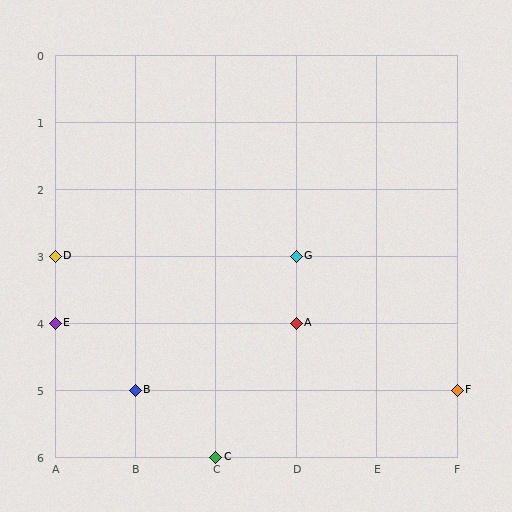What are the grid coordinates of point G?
Point G is at grid coordinates (D, 3).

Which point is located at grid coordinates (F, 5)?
Point F is at (F, 5).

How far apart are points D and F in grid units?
Points D and F are 5 columns and 2 rows apart (about 5.4 grid units diagonally).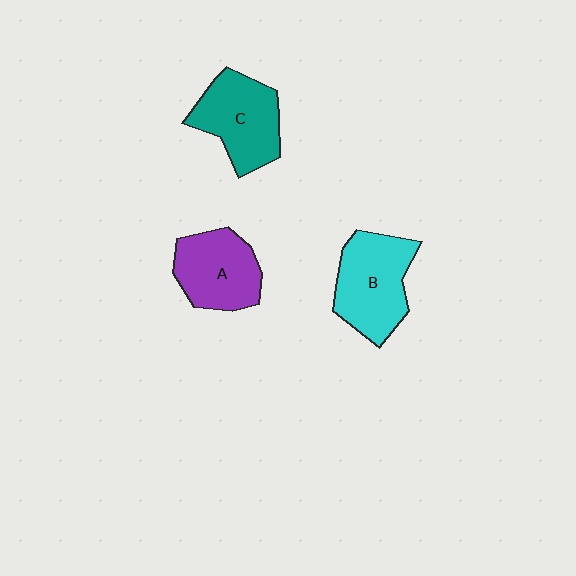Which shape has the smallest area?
Shape A (purple).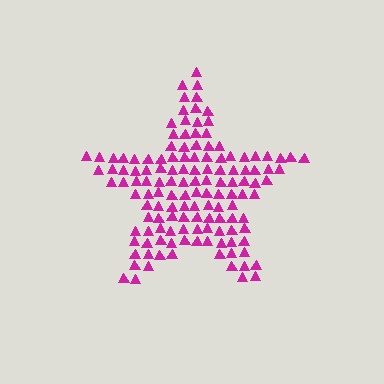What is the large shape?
The large shape is a star.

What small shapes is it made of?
It is made of small triangles.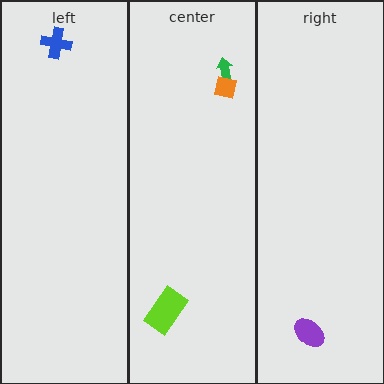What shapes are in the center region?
The lime rectangle, the green arrow, the orange square.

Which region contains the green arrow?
The center region.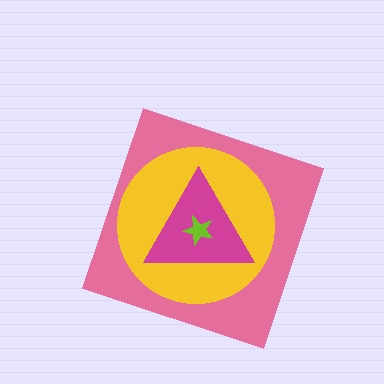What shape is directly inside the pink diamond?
The yellow circle.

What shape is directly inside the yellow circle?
The magenta triangle.